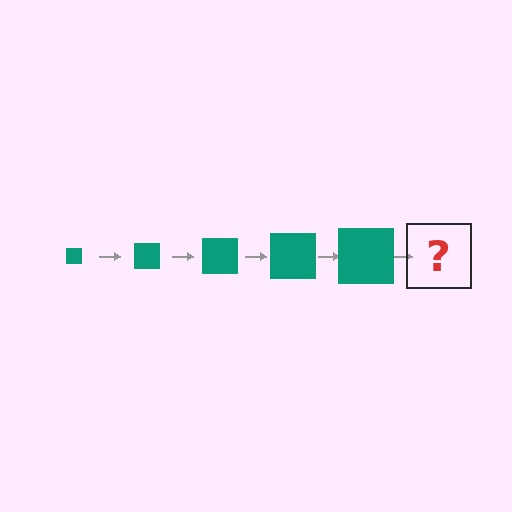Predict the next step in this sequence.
The next step is a teal square, larger than the previous one.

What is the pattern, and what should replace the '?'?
The pattern is that the square gets progressively larger each step. The '?' should be a teal square, larger than the previous one.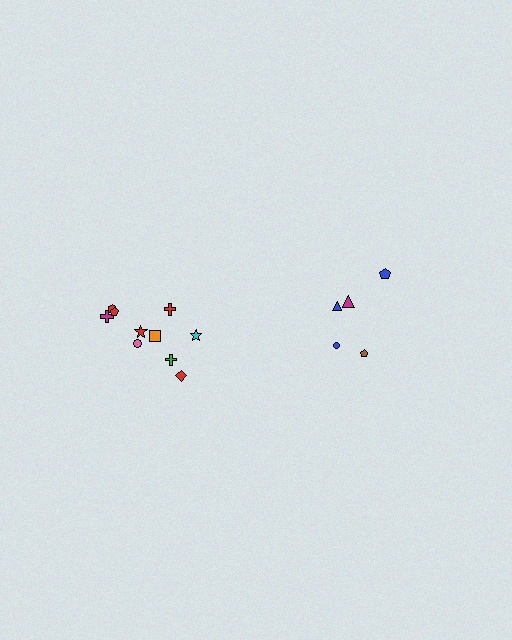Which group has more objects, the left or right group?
The left group.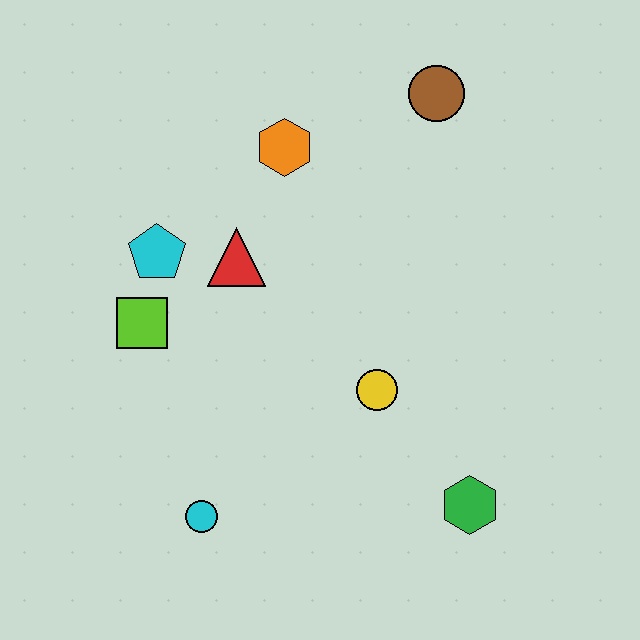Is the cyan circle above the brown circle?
No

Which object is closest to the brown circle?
The orange hexagon is closest to the brown circle.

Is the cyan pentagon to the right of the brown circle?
No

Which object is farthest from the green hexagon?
The brown circle is farthest from the green hexagon.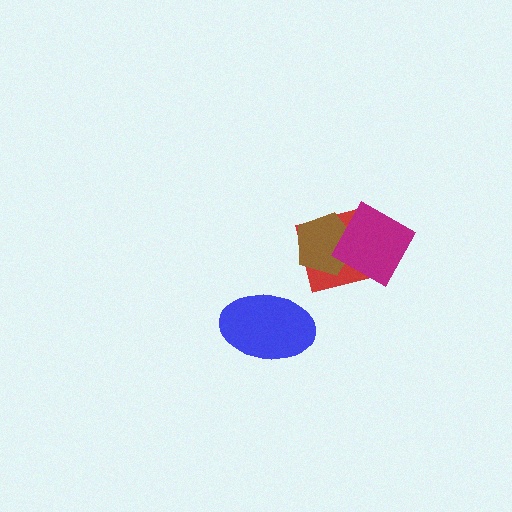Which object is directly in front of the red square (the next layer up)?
The brown pentagon is directly in front of the red square.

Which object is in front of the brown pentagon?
The magenta diamond is in front of the brown pentagon.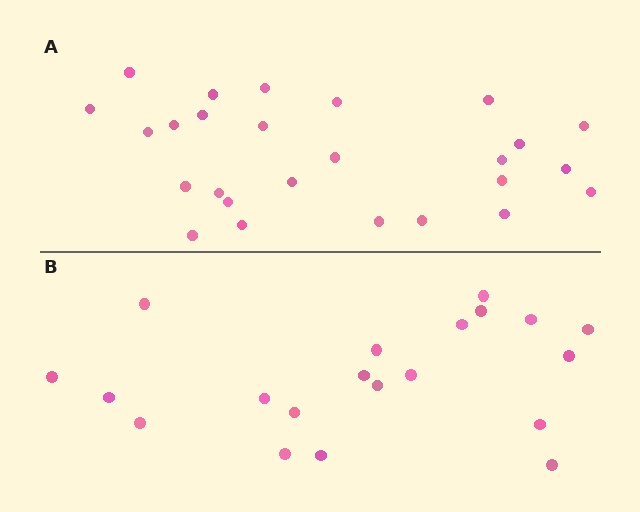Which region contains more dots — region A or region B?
Region A (the top region) has more dots.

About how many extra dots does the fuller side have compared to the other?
Region A has about 6 more dots than region B.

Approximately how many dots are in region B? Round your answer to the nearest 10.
About 20 dots.